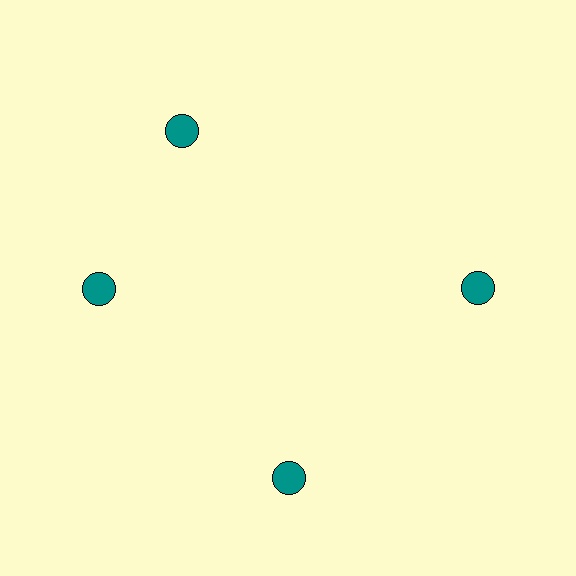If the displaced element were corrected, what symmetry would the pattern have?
It would have 4-fold rotational symmetry — the pattern would map onto itself every 90 degrees.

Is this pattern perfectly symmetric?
No. The 4 teal circles are arranged in a ring, but one element near the 12 o'clock position is rotated out of alignment along the ring, breaking the 4-fold rotational symmetry.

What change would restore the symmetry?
The symmetry would be restored by rotating it back into even spacing with its neighbors so that all 4 circles sit at equal angles and equal distance from the center.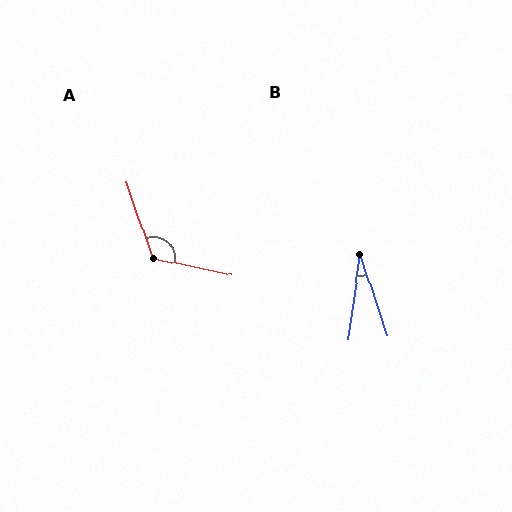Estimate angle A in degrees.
Approximately 121 degrees.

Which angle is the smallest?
B, at approximately 26 degrees.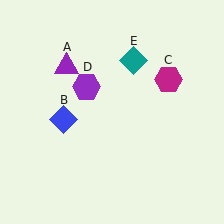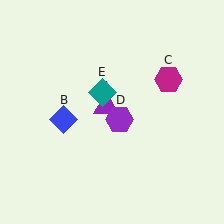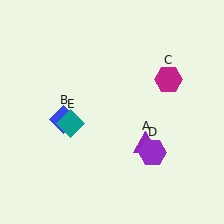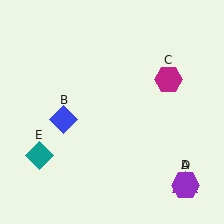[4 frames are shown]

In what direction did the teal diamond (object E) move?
The teal diamond (object E) moved down and to the left.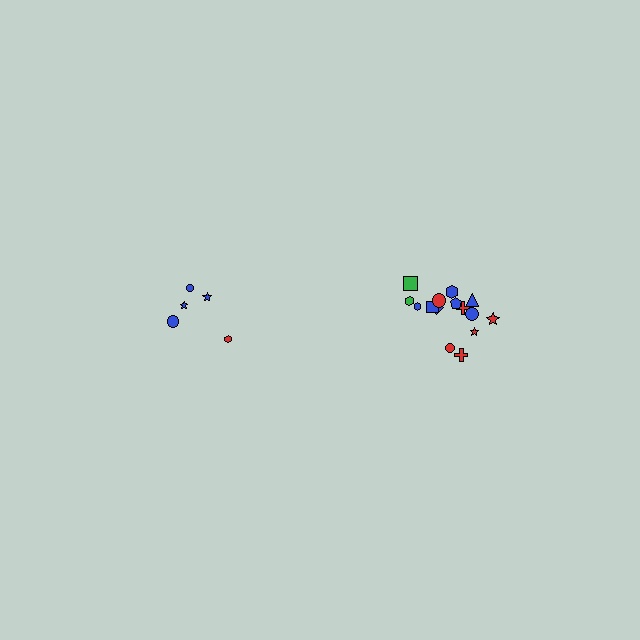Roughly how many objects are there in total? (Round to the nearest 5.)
Roughly 20 objects in total.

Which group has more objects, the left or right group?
The right group.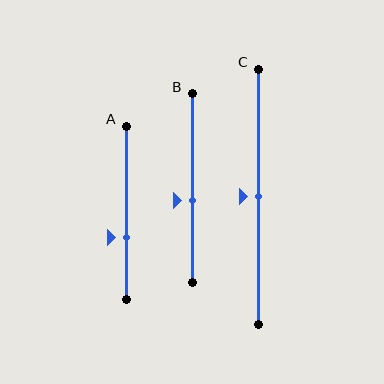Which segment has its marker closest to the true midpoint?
Segment C has its marker closest to the true midpoint.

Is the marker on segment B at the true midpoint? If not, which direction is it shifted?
No, the marker on segment B is shifted downward by about 7% of the segment length.